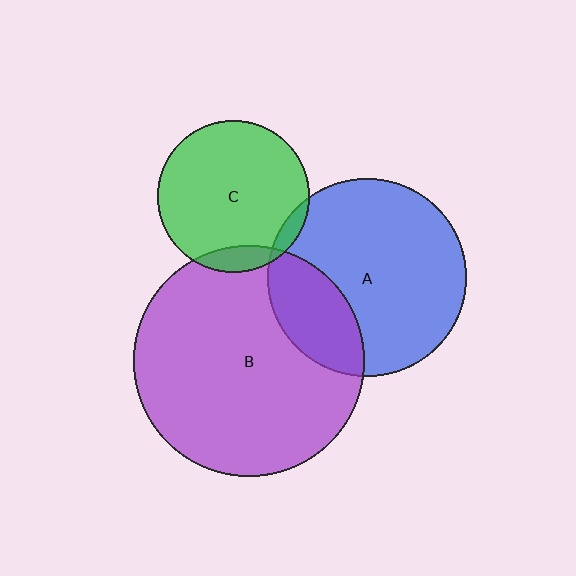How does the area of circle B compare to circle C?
Approximately 2.3 times.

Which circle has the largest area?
Circle B (purple).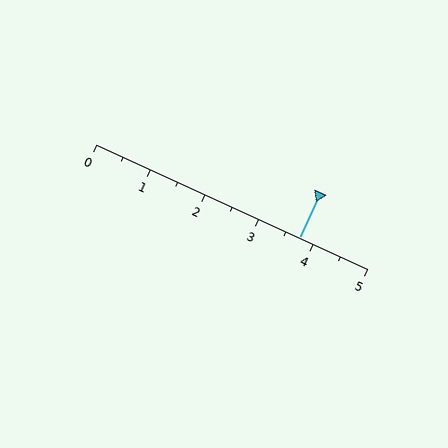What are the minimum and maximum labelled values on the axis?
The axis runs from 0 to 5.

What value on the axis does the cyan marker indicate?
The marker indicates approximately 3.8.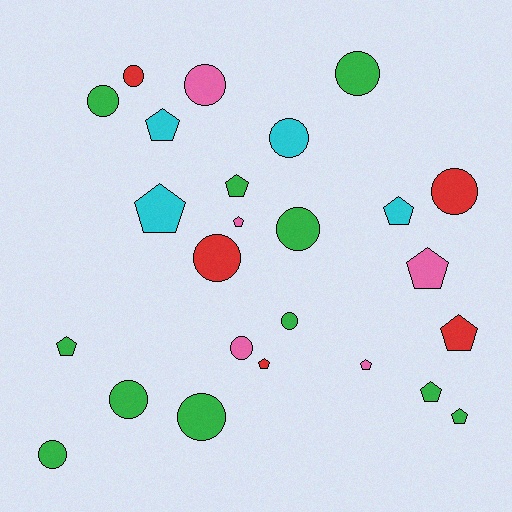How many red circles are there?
There are 3 red circles.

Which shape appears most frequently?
Circle, with 13 objects.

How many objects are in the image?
There are 25 objects.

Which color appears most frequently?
Green, with 11 objects.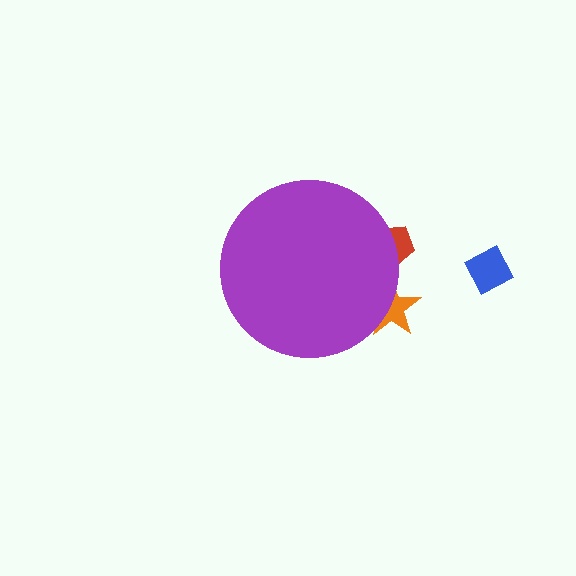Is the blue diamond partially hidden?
No, the blue diamond is fully visible.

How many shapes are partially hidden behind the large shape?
2 shapes are partially hidden.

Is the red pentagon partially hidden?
Yes, the red pentagon is partially hidden behind the purple circle.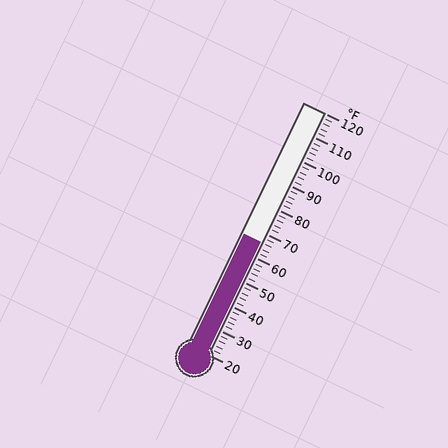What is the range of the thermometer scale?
The thermometer scale ranges from 20°F to 120°F.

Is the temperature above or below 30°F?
The temperature is above 30°F.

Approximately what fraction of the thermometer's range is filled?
The thermometer is filled to approximately 45% of its range.